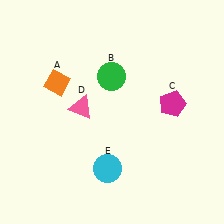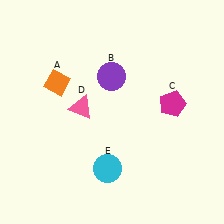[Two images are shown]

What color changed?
The circle (B) changed from green in Image 1 to purple in Image 2.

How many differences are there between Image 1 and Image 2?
There is 1 difference between the two images.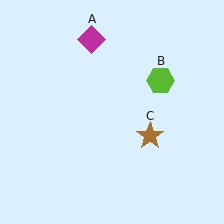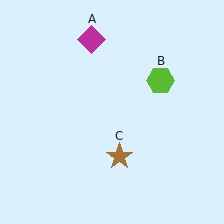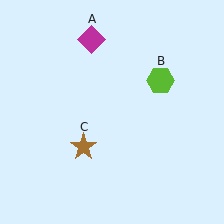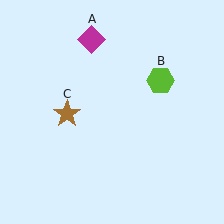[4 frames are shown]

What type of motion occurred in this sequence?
The brown star (object C) rotated clockwise around the center of the scene.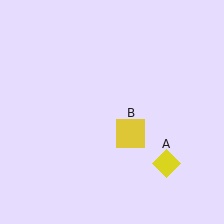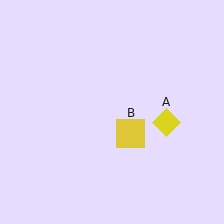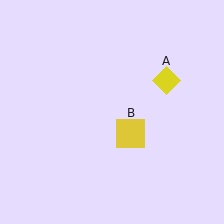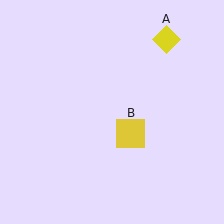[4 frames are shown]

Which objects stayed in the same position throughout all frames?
Yellow square (object B) remained stationary.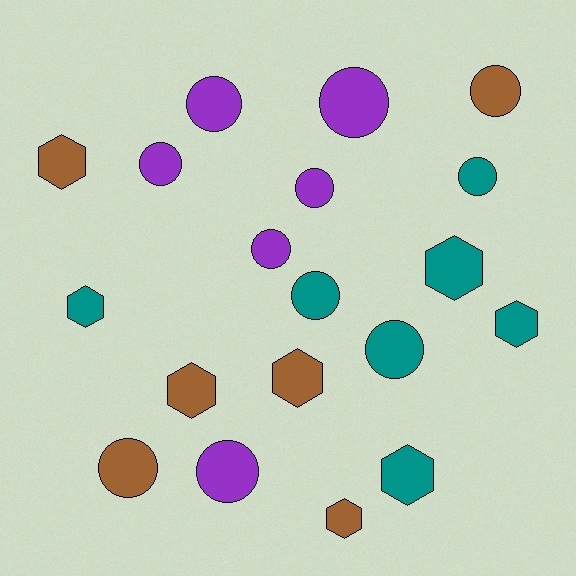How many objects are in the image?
There are 19 objects.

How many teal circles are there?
There are 3 teal circles.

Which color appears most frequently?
Teal, with 7 objects.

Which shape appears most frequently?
Circle, with 11 objects.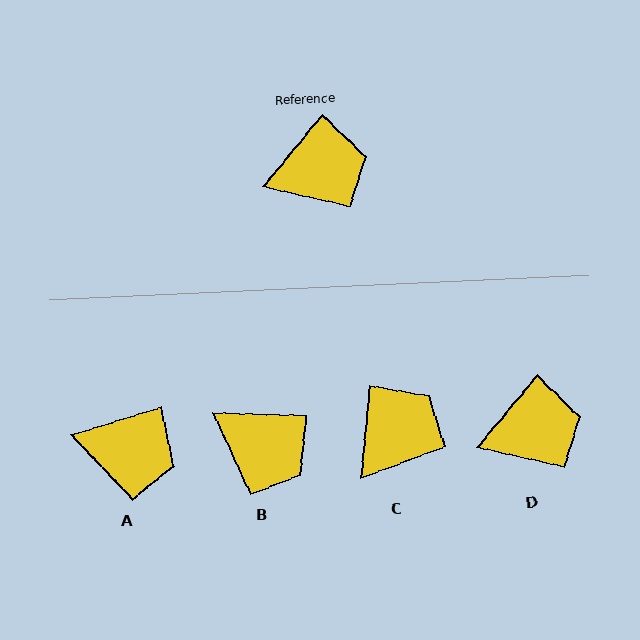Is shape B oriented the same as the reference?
No, it is off by about 52 degrees.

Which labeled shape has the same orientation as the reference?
D.